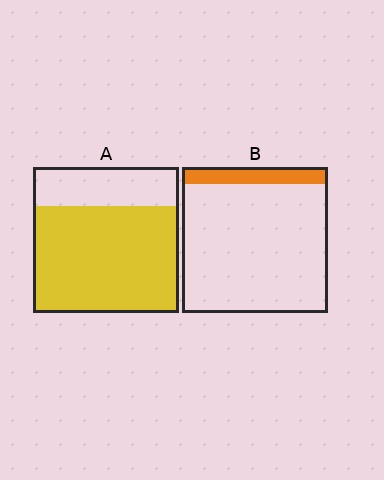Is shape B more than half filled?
No.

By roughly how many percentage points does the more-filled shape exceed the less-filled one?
By roughly 60 percentage points (A over B).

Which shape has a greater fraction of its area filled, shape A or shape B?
Shape A.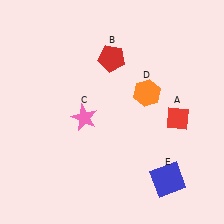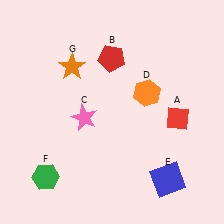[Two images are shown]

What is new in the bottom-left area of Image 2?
A green hexagon (F) was added in the bottom-left area of Image 2.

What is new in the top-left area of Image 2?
An orange star (G) was added in the top-left area of Image 2.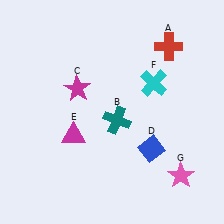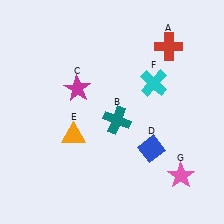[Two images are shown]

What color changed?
The triangle (E) changed from magenta in Image 1 to orange in Image 2.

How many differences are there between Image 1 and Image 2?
There is 1 difference between the two images.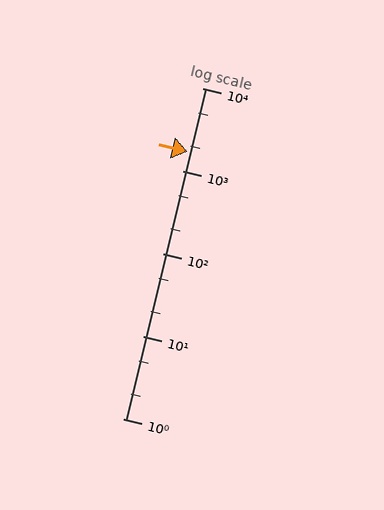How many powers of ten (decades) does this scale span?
The scale spans 4 decades, from 1 to 10000.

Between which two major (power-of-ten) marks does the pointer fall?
The pointer is between 1000 and 10000.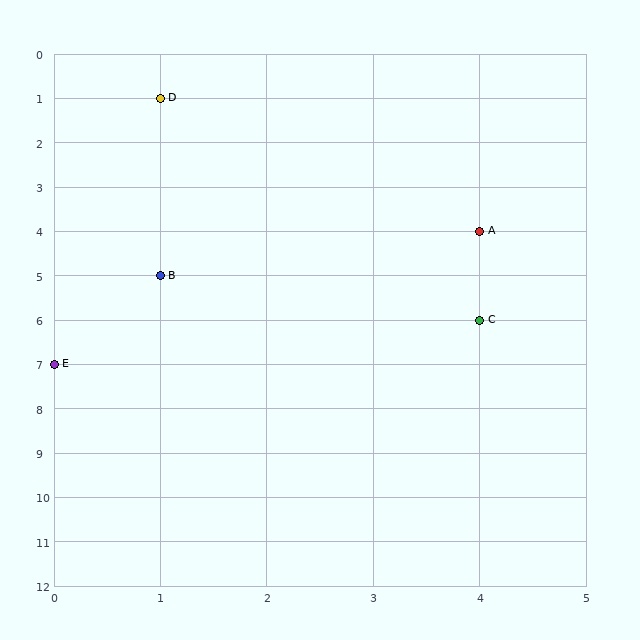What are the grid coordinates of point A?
Point A is at grid coordinates (4, 4).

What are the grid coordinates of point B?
Point B is at grid coordinates (1, 5).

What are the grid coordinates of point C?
Point C is at grid coordinates (4, 6).